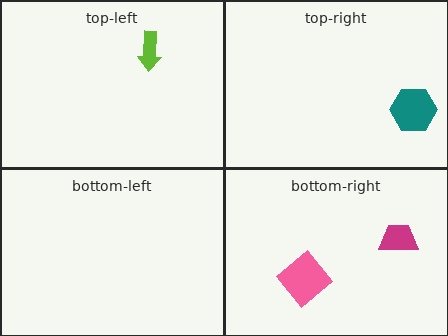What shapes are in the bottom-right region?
The magenta trapezoid, the pink diamond.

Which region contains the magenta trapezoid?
The bottom-right region.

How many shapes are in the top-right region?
1.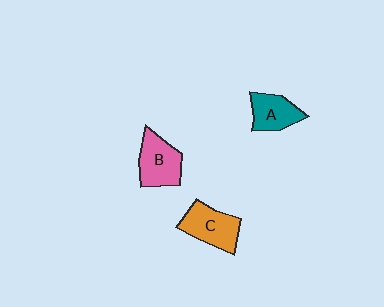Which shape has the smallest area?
Shape A (teal).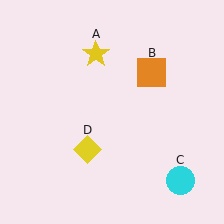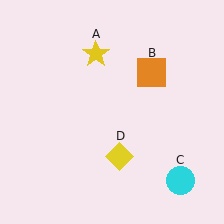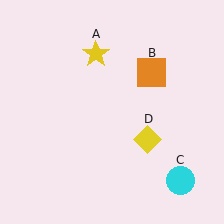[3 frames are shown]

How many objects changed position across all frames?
1 object changed position: yellow diamond (object D).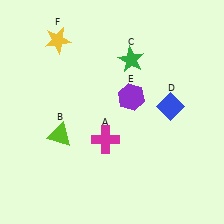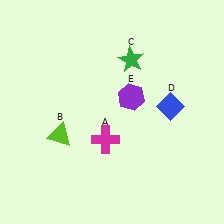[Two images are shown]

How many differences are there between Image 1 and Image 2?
There is 1 difference between the two images.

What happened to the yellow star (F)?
The yellow star (F) was removed in Image 2. It was in the top-left area of Image 1.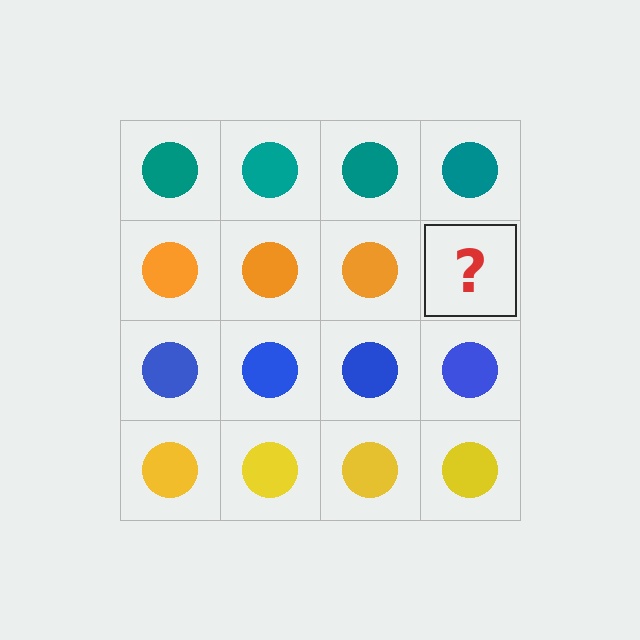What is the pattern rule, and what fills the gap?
The rule is that each row has a consistent color. The gap should be filled with an orange circle.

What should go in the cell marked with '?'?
The missing cell should contain an orange circle.